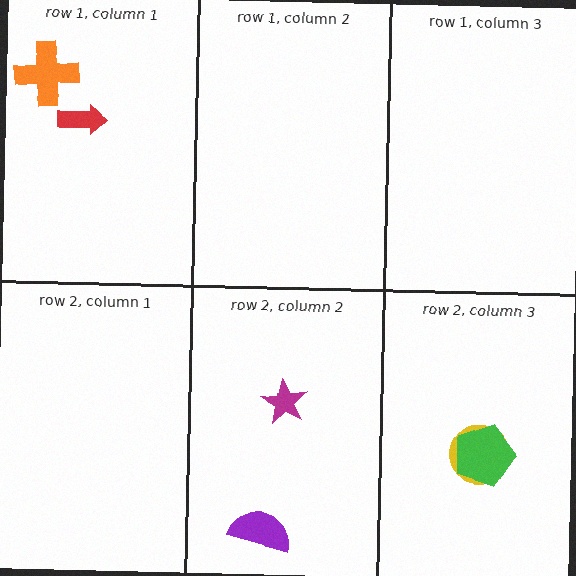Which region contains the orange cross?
The row 1, column 1 region.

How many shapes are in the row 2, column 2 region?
2.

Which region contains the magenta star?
The row 2, column 2 region.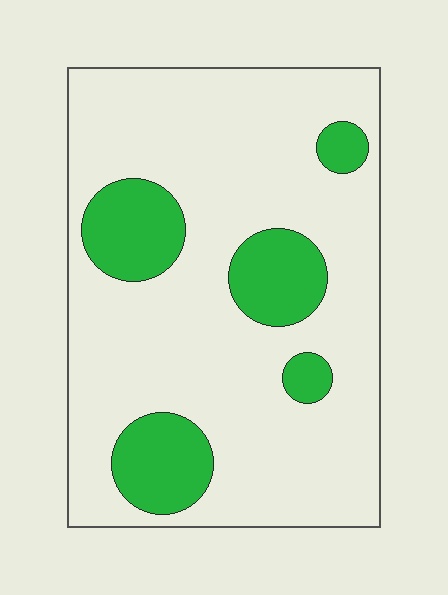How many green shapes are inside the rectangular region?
5.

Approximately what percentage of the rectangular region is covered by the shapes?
Approximately 20%.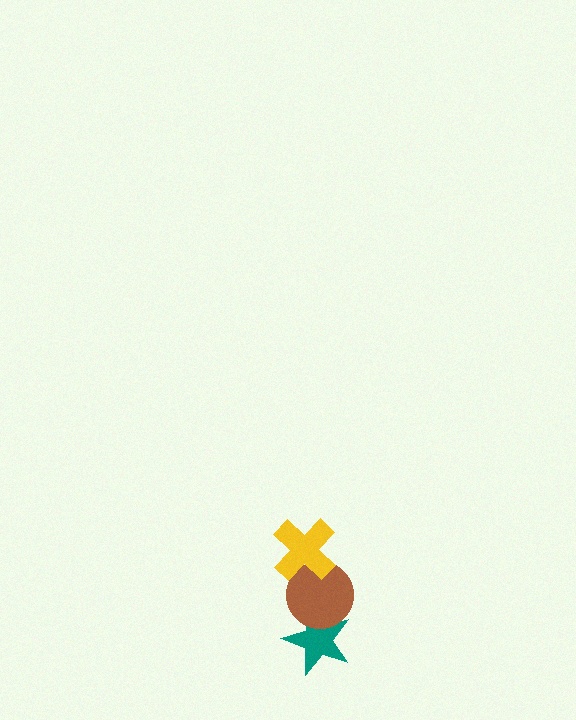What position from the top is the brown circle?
The brown circle is 2nd from the top.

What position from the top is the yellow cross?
The yellow cross is 1st from the top.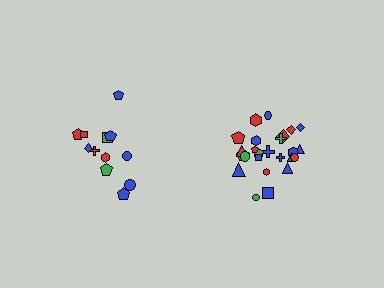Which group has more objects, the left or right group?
The right group.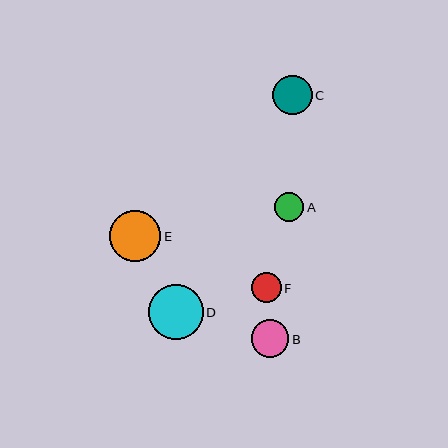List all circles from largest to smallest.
From largest to smallest: D, E, C, B, F, A.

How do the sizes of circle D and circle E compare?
Circle D and circle E are approximately the same size.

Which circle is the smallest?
Circle A is the smallest with a size of approximately 30 pixels.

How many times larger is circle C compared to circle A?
Circle C is approximately 1.3 times the size of circle A.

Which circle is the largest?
Circle D is the largest with a size of approximately 55 pixels.